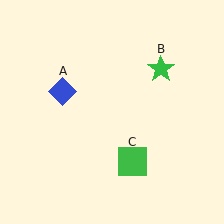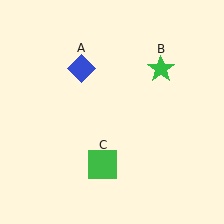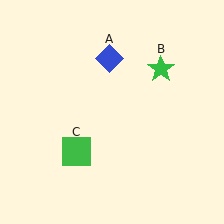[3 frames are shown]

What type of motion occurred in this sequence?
The blue diamond (object A), green square (object C) rotated clockwise around the center of the scene.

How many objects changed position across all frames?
2 objects changed position: blue diamond (object A), green square (object C).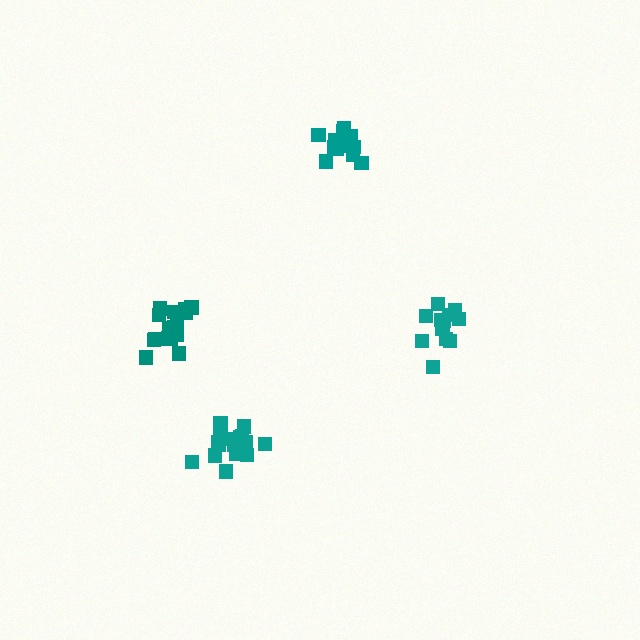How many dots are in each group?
Group 1: 17 dots, Group 2: 13 dots, Group 3: 13 dots, Group 4: 17 dots (60 total).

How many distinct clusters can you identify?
There are 4 distinct clusters.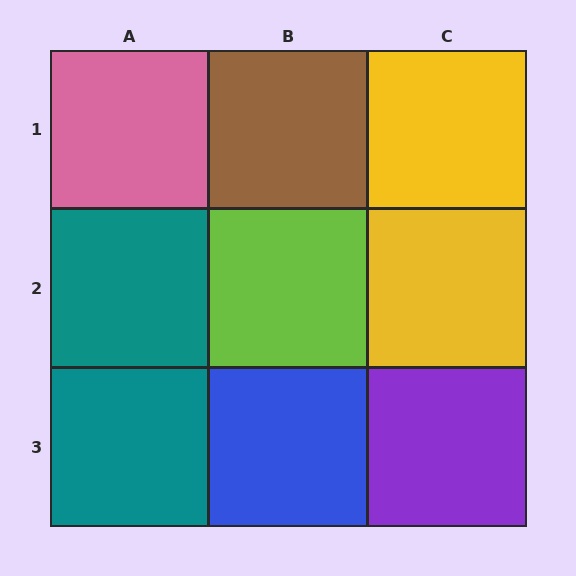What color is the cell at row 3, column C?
Purple.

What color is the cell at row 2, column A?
Teal.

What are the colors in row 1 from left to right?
Pink, brown, yellow.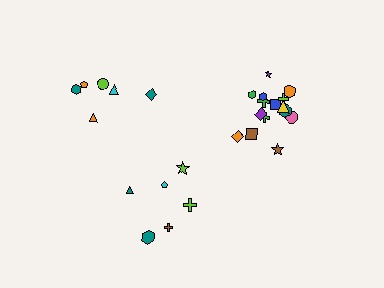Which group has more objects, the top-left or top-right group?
The top-right group.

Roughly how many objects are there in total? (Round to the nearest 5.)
Roughly 25 objects in total.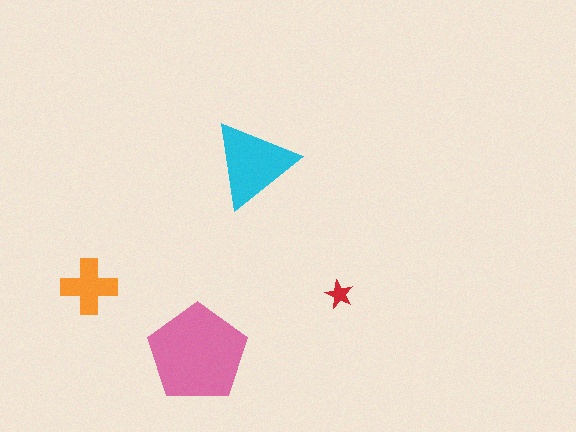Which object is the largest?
The pink pentagon.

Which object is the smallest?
The red star.